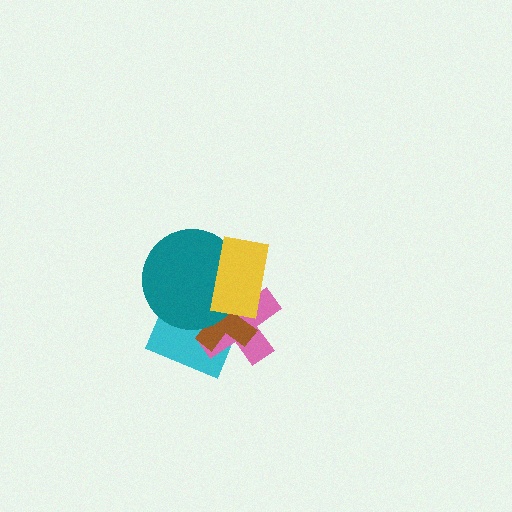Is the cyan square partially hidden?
Yes, it is partially covered by another shape.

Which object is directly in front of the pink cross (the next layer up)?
The brown cross is directly in front of the pink cross.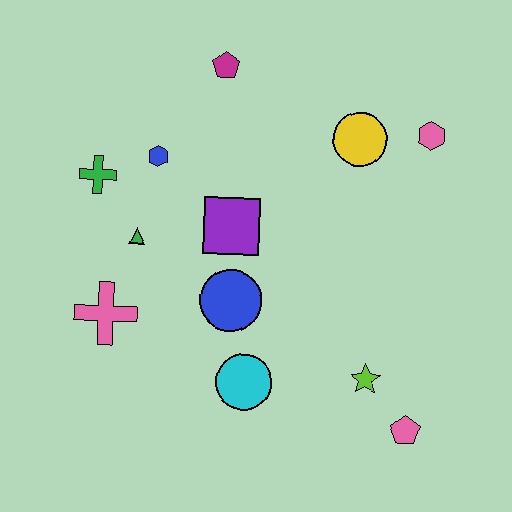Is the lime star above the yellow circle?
No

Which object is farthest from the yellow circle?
The pink cross is farthest from the yellow circle.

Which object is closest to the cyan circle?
The blue circle is closest to the cyan circle.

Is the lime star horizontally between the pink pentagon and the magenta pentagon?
Yes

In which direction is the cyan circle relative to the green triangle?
The cyan circle is below the green triangle.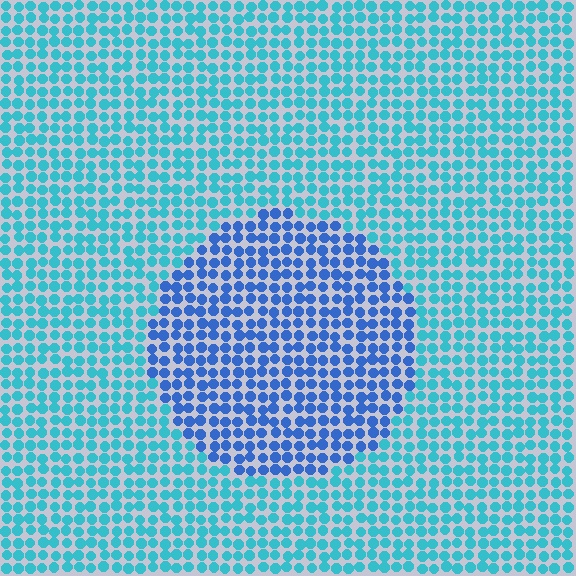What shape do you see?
I see a circle.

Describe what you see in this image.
The image is filled with small cyan elements in a uniform arrangement. A circle-shaped region is visible where the elements are tinted to a slightly different hue, forming a subtle color boundary.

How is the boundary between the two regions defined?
The boundary is defined purely by a slight shift in hue (about 34 degrees). Spacing, size, and orientation are identical on both sides.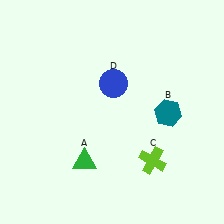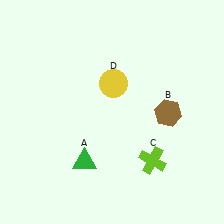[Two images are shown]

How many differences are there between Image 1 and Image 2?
There are 2 differences between the two images.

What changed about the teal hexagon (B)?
In Image 1, B is teal. In Image 2, it changed to brown.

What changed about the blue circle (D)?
In Image 1, D is blue. In Image 2, it changed to yellow.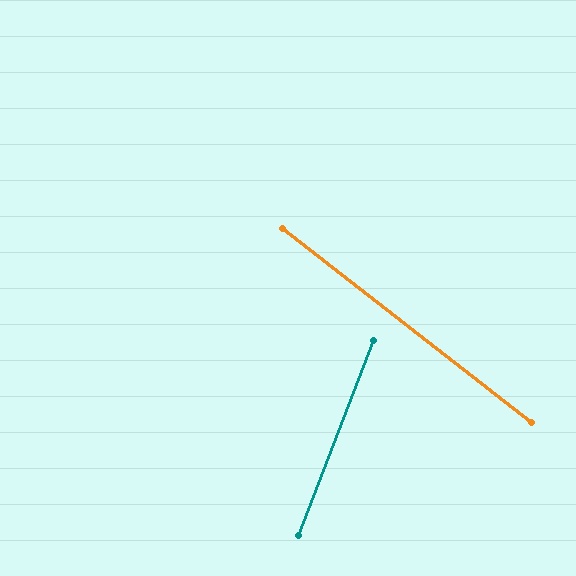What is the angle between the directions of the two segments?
Approximately 73 degrees.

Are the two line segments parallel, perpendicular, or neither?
Neither parallel nor perpendicular — they differ by about 73°.